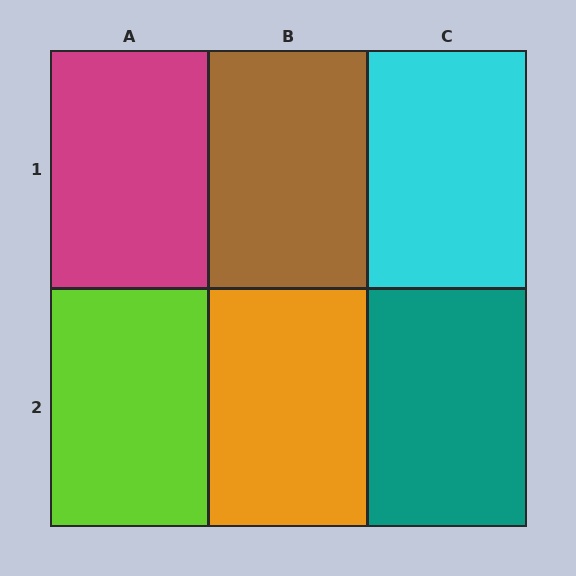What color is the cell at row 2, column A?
Lime.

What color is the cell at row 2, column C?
Teal.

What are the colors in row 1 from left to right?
Magenta, brown, cyan.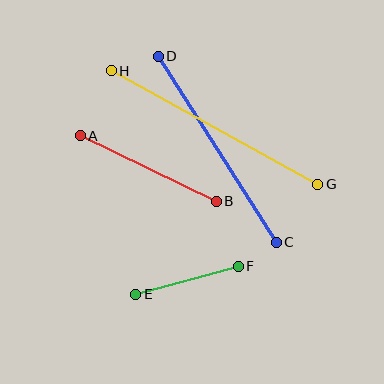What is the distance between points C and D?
The distance is approximately 220 pixels.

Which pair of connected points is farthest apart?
Points G and H are farthest apart.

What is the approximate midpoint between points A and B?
The midpoint is at approximately (148, 169) pixels.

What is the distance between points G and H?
The distance is approximately 235 pixels.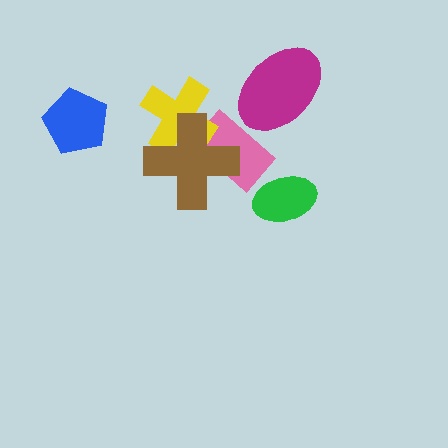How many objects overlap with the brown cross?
2 objects overlap with the brown cross.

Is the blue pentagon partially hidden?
No, no other shape covers it.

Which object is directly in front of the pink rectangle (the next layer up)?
The magenta ellipse is directly in front of the pink rectangle.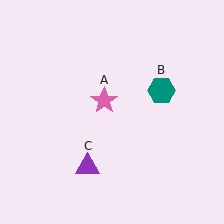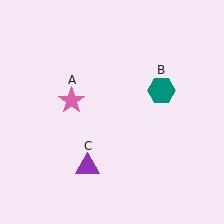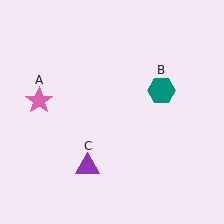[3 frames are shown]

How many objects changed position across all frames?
1 object changed position: pink star (object A).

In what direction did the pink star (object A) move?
The pink star (object A) moved left.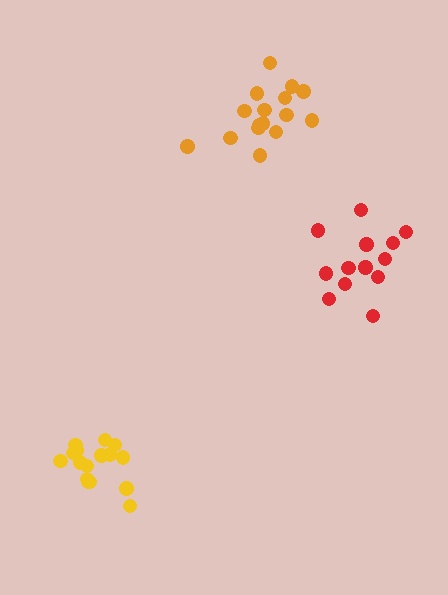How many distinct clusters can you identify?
There are 3 distinct clusters.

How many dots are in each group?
Group 1: 16 dots, Group 2: 13 dots, Group 3: 16 dots (45 total).